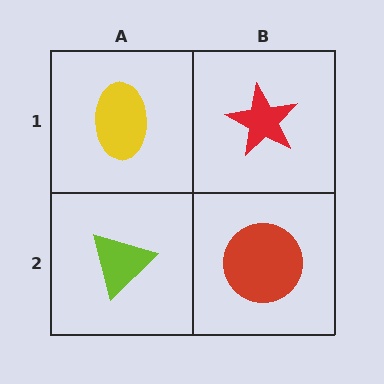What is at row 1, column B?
A red star.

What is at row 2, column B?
A red circle.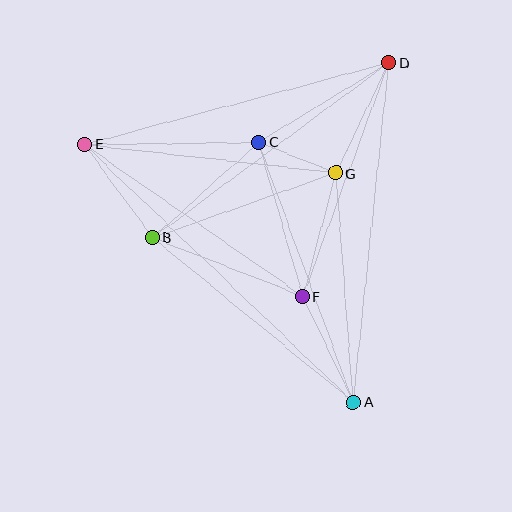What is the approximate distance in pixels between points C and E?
The distance between C and E is approximately 174 pixels.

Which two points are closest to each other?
Points C and G are closest to each other.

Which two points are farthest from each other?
Points A and E are farthest from each other.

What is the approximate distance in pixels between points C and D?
The distance between C and D is approximately 152 pixels.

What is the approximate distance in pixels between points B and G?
The distance between B and G is approximately 194 pixels.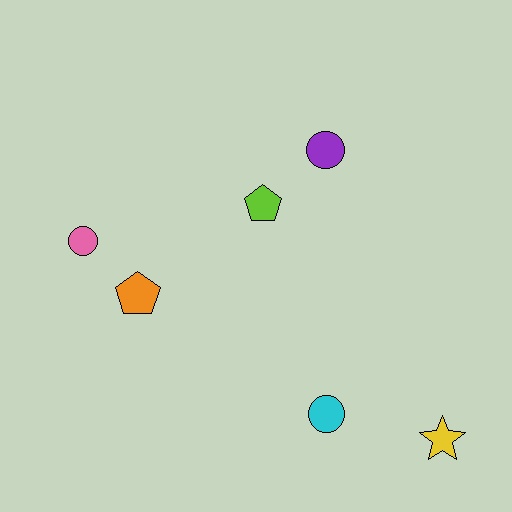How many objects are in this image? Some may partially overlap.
There are 6 objects.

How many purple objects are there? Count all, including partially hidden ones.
There is 1 purple object.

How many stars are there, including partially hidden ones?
There is 1 star.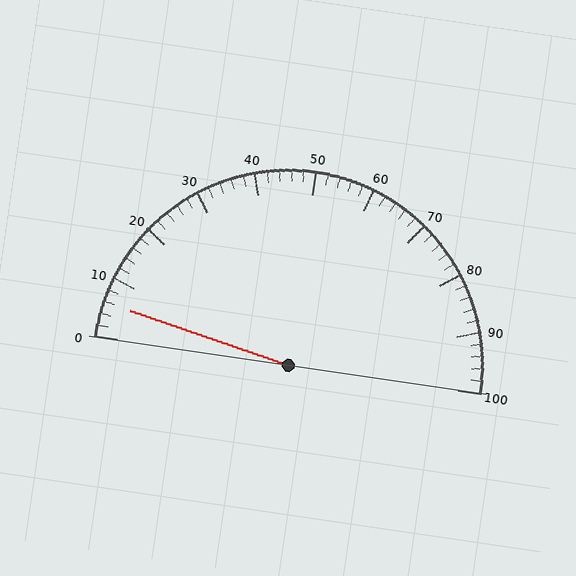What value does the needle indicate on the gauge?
The needle indicates approximately 6.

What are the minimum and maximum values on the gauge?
The gauge ranges from 0 to 100.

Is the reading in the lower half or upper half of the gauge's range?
The reading is in the lower half of the range (0 to 100).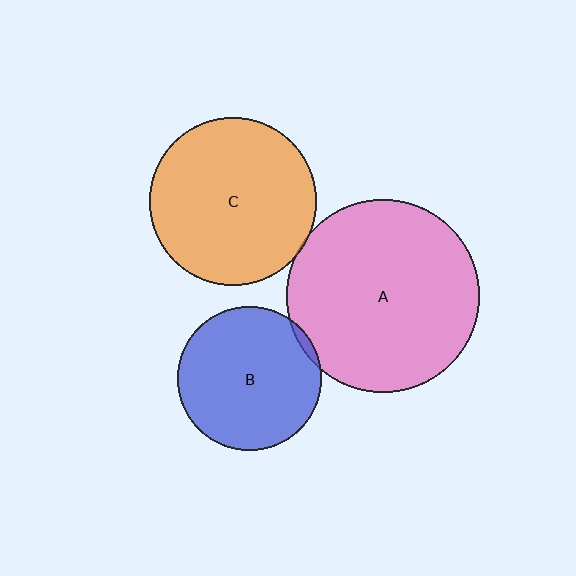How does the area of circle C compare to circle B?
Approximately 1.3 times.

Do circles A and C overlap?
Yes.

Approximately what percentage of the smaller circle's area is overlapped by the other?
Approximately 5%.